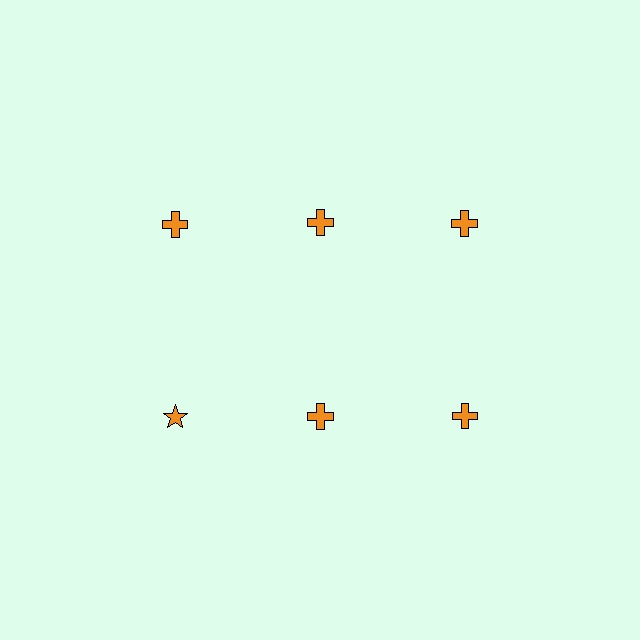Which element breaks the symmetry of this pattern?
The orange star in the second row, leftmost column breaks the symmetry. All other shapes are orange crosses.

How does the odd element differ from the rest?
It has a different shape: star instead of cross.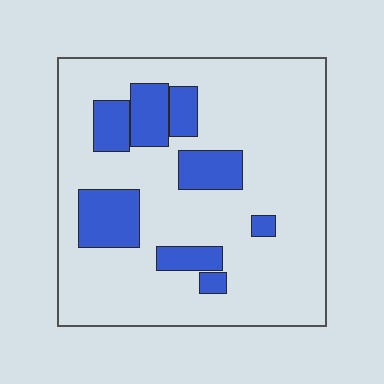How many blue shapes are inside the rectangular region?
8.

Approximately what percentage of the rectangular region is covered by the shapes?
Approximately 20%.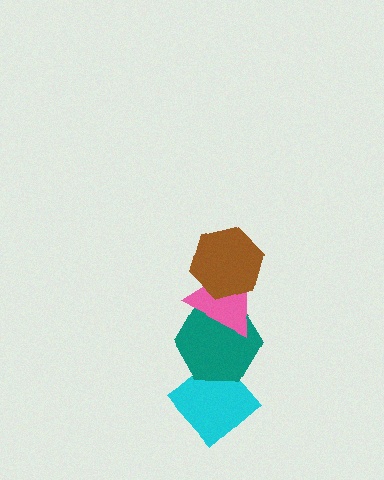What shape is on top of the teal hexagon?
The pink triangle is on top of the teal hexagon.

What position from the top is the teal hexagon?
The teal hexagon is 3rd from the top.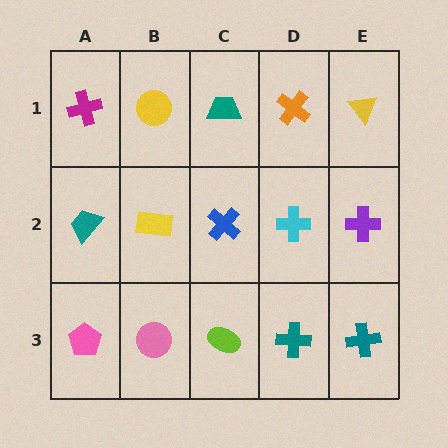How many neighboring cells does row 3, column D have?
3.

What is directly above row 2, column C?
A teal trapezoid.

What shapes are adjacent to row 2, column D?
An orange cross (row 1, column D), a teal cross (row 3, column D), a blue cross (row 2, column C), a purple cross (row 2, column E).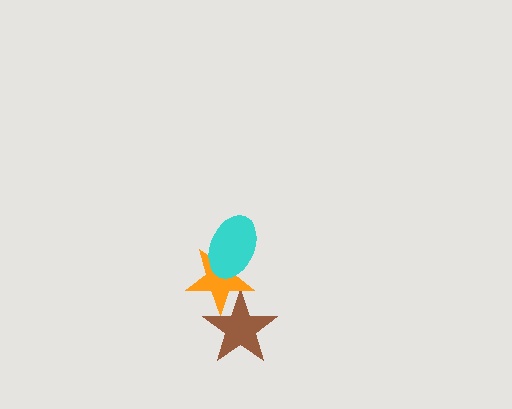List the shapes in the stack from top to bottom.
From top to bottom: the cyan ellipse, the orange star, the brown star.